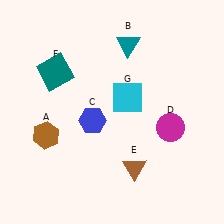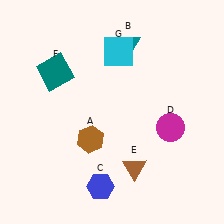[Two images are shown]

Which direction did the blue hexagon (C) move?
The blue hexagon (C) moved down.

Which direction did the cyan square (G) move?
The cyan square (G) moved up.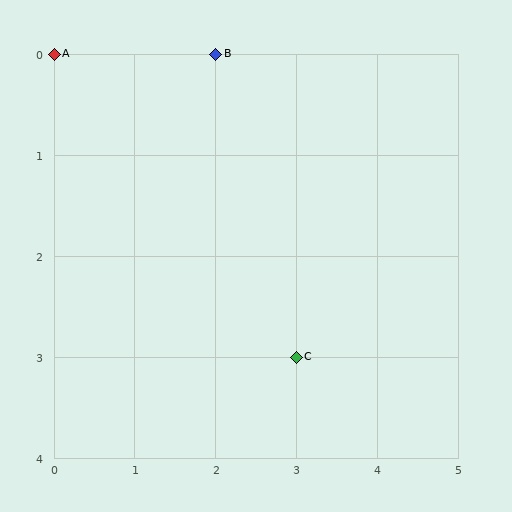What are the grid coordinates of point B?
Point B is at grid coordinates (2, 0).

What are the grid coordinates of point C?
Point C is at grid coordinates (3, 3).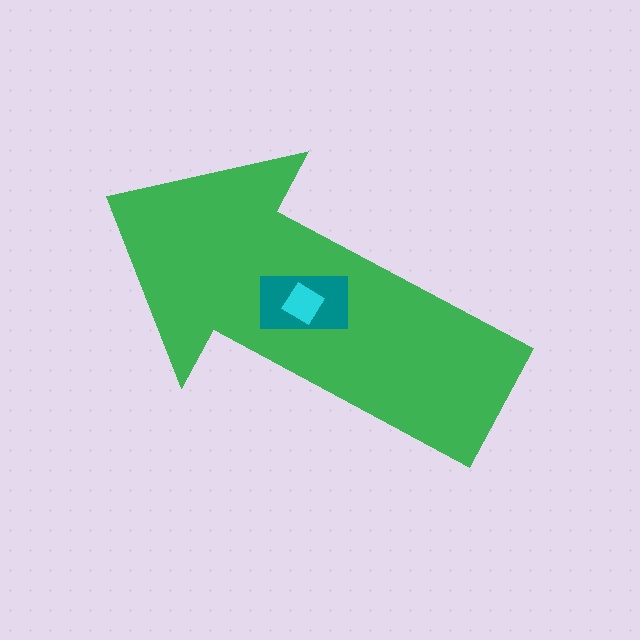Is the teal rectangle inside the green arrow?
Yes.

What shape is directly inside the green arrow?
The teal rectangle.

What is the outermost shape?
The green arrow.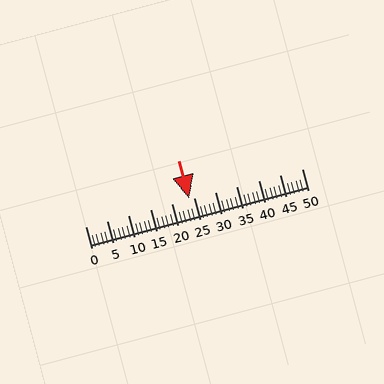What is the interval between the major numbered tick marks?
The major tick marks are spaced 5 units apart.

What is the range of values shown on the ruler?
The ruler shows values from 0 to 50.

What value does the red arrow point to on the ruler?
The red arrow points to approximately 24.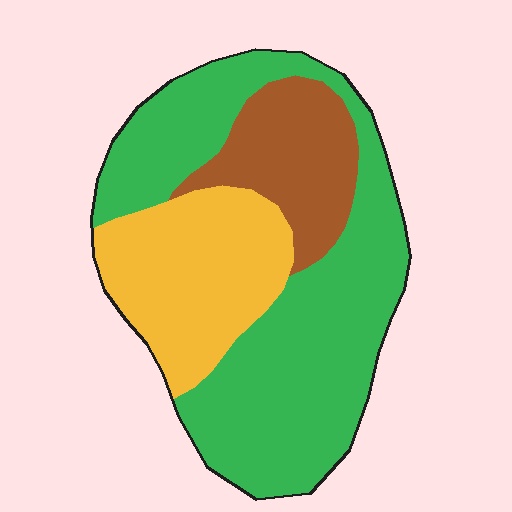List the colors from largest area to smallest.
From largest to smallest: green, yellow, brown.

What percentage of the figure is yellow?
Yellow takes up between a sixth and a third of the figure.